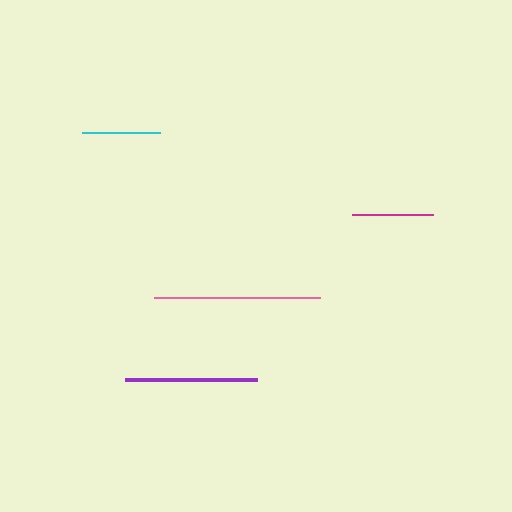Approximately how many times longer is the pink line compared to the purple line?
The pink line is approximately 1.3 times the length of the purple line.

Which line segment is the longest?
The pink line is the longest at approximately 166 pixels.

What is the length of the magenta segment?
The magenta segment is approximately 81 pixels long.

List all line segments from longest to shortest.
From longest to shortest: pink, purple, magenta, cyan.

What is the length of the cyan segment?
The cyan segment is approximately 78 pixels long.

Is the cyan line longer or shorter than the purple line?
The purple line is longer than the cyan line.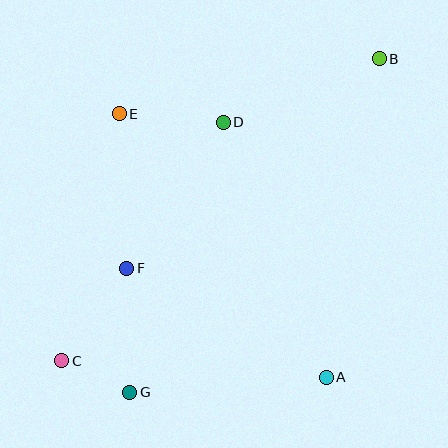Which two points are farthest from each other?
Points B and C are farthest from each other.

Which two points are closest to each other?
Points C and G are closest to each other.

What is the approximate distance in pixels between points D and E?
The distance between D and E is approximately 104 pixels.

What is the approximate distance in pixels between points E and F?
The distance between E and F is approximately 155 pixels.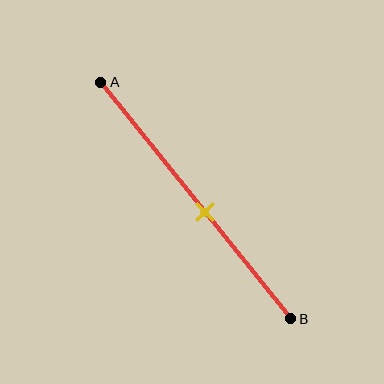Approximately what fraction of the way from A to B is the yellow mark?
The yellow mark is approximately 55% of the way from A to B.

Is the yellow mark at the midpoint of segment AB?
No, the mark is at about 55% from A, not at the 50% midpoint.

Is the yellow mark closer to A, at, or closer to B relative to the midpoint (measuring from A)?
The yellow mark is closer to point B than the midpoint of segment AB.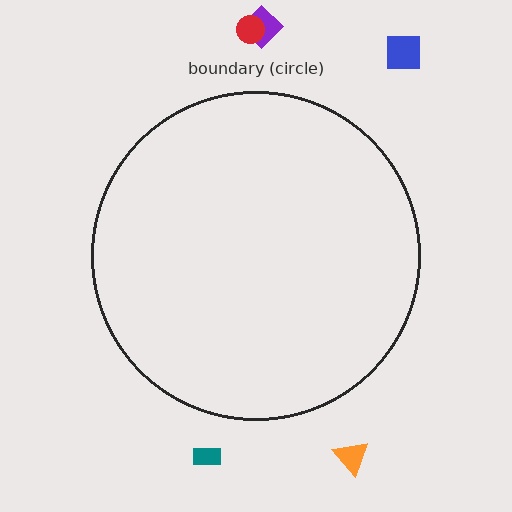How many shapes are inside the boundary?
0 inside, 5 outside.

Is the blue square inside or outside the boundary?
Outside.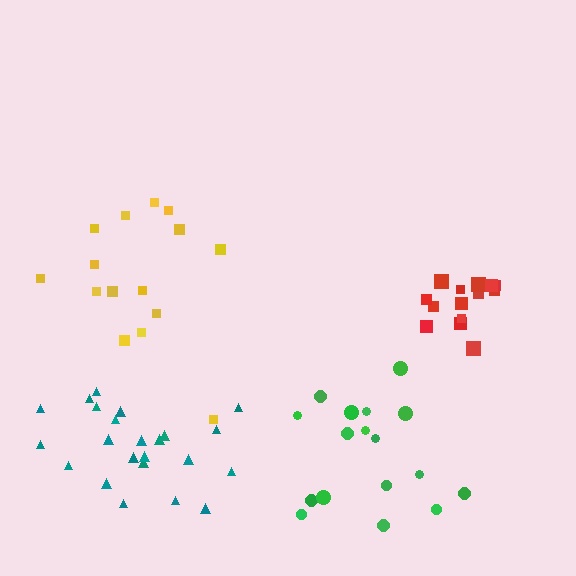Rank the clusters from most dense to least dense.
red, green, teal, yellow.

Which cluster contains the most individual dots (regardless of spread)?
Teal (23).